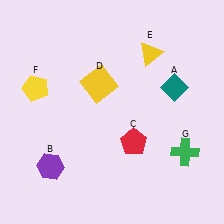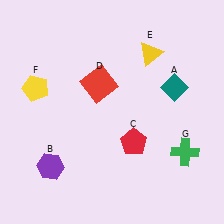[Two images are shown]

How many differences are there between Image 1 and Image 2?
There is 1 difference between the two images.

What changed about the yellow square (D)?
In Image 1, D is yellow. In Image 2, it changed to red.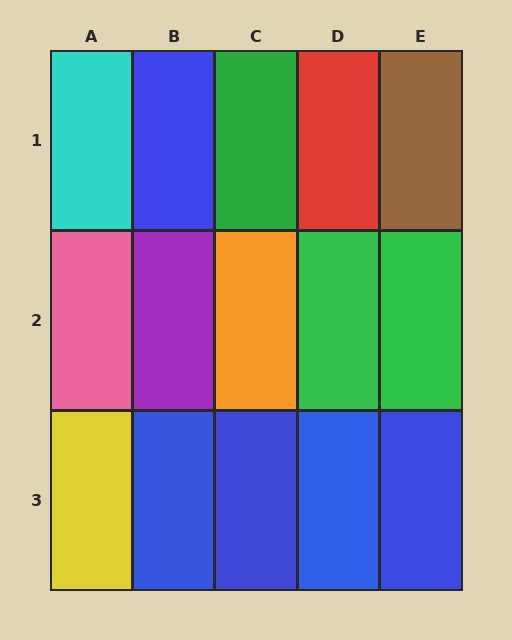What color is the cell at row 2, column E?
Green.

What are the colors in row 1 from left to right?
Cyan, blue, green, red, brown.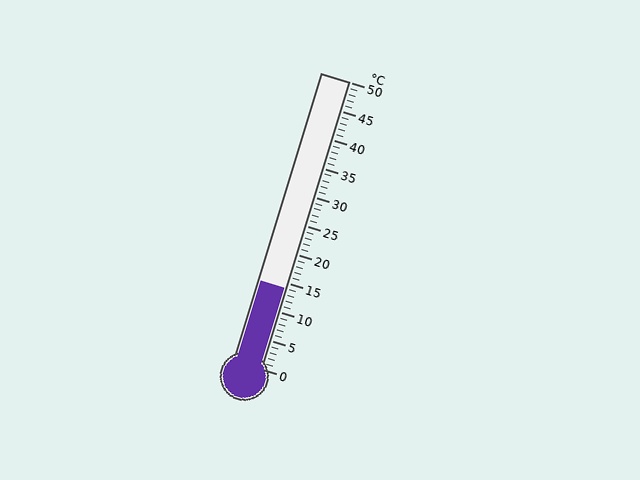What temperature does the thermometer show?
The thermometer shows approximately 14°C.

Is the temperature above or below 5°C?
The temperature is above 5°C.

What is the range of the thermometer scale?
The thermometer scale ranges from 0°C to 50°C.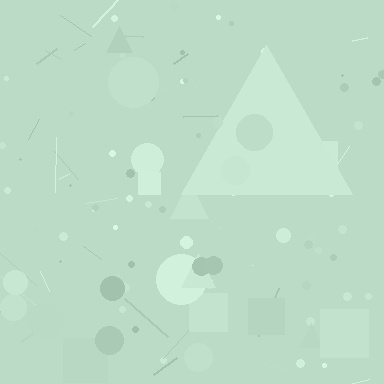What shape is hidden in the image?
A triangle is hidden in the image.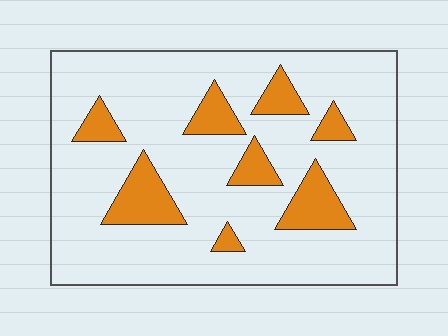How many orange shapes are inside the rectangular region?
8.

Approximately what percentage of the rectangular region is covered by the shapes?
Approximately 15%.